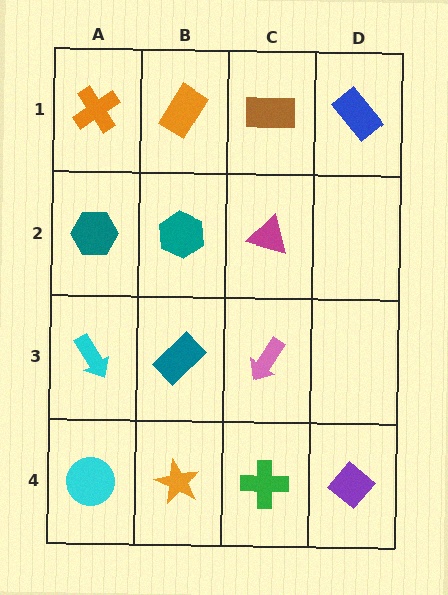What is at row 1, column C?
A brown rectangle.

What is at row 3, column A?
A cyan arrow.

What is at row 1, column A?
An orange cross.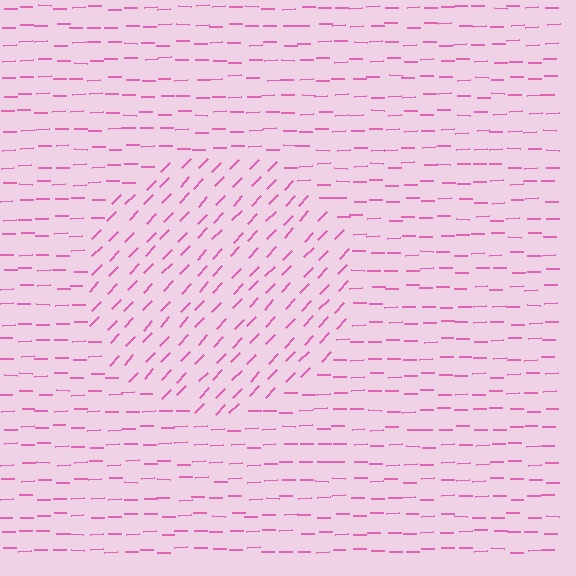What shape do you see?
I see a circle.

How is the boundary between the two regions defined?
The boundary is defined purely by a change in line orientation (approximately 45 degrees difference). All lines are the same color and thickness.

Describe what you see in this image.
The image is filled with small pink line segments. A circle region in the image has lines oriented differently from the surrounding lines, creating a visible texture boundary.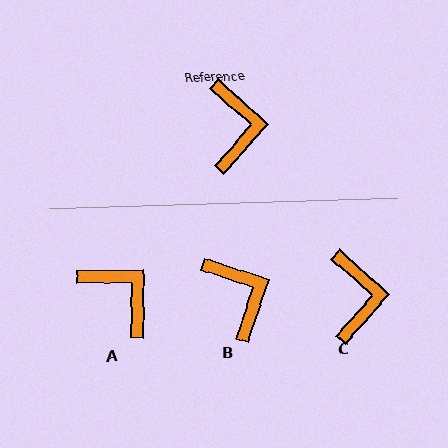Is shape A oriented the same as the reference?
No, it is off by about 42 degrees.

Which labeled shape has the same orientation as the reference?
C.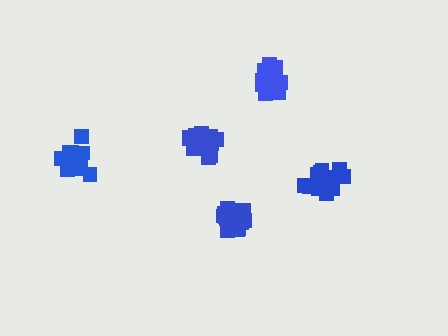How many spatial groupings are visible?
There are 5 spatial groupings.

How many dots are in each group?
Group 1: 21 dots, Group 2: 20 dots, Group 3: 19 dots, Group 4: 16 dots, Group 5: 18 dots (94 total).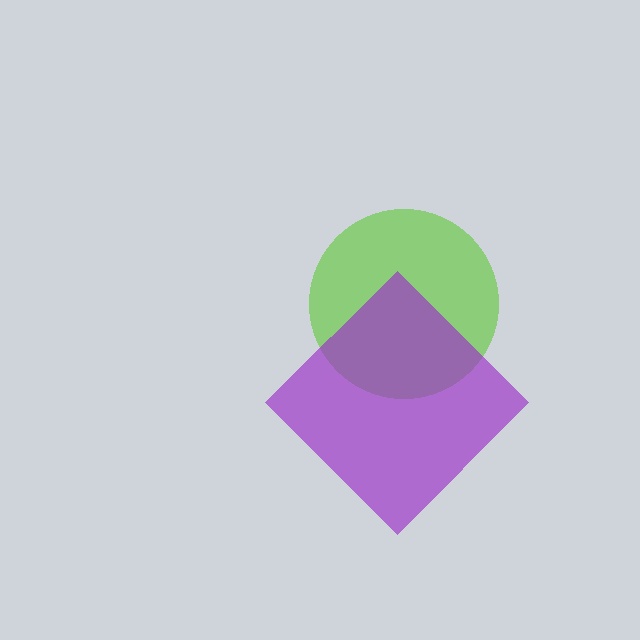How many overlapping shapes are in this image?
There are 2 overlapping shapes in the image.